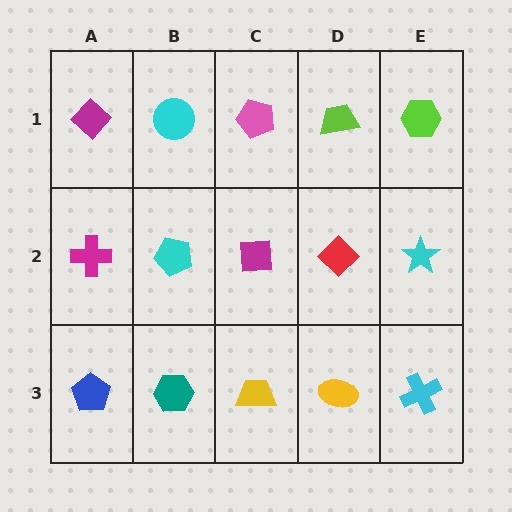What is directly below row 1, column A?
A magenta cross.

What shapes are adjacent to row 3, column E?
A cyan star (row 2, column E), a yellow ellipse (row 3, column D).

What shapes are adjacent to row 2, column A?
A magenta diamond (row 1, column A), a blue pentagon (row 3, column A), a cyan pentagon (row 2, column B).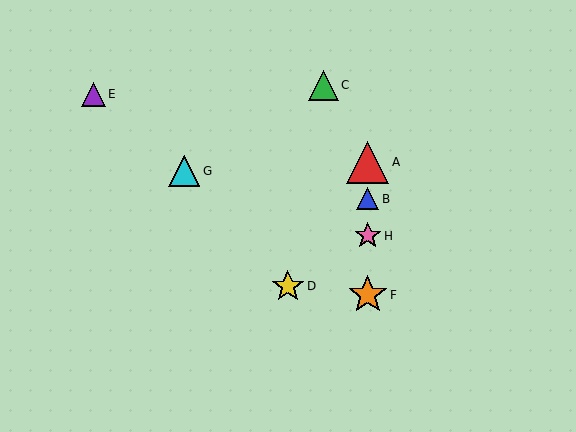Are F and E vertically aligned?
No, F is at x≈368 and E is at x≈93.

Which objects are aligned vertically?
Objects A, B, F, H are aligned vertically.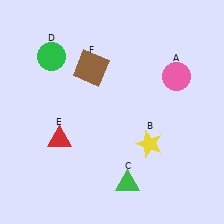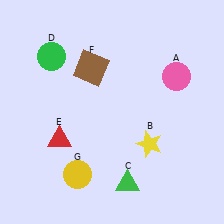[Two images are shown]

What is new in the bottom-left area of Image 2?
A yellow circle (G) was added in the bottom-left area of Image 2.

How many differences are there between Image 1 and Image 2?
There is 1 difference between the two images.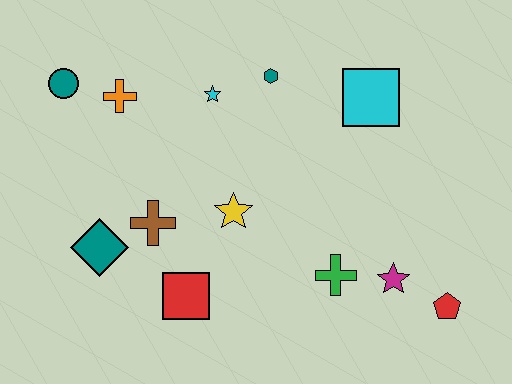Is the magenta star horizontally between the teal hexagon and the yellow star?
No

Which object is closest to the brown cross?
The teal diamond is closest to the brown cross.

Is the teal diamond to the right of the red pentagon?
No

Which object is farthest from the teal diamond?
The red pentagon is farthest from the teal diamond.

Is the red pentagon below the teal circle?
Yes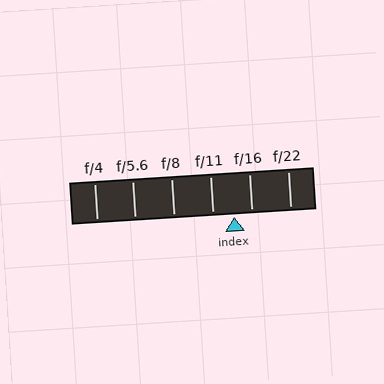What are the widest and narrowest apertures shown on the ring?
The widest aperture shown is f/4 and the narrowest is f/22.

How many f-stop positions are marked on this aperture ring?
There are 6 f-stop positions marked.